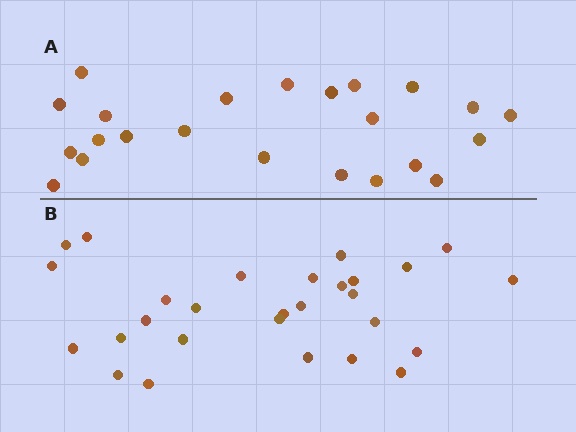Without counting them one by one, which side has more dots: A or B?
Region B (the bottom region) has more dots.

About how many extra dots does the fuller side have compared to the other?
Region B has about 5 more dots than region A.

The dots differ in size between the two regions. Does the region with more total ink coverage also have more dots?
No. Region A has more total ink coverage because its dots are larger, but region B actually contains more individual dots. Total area can be misleading — the number of items is what matters here.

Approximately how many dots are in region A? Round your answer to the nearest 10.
About 20 dots. (The exact count is 23, which rounds to 20.)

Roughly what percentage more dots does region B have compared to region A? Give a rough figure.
About 20% more.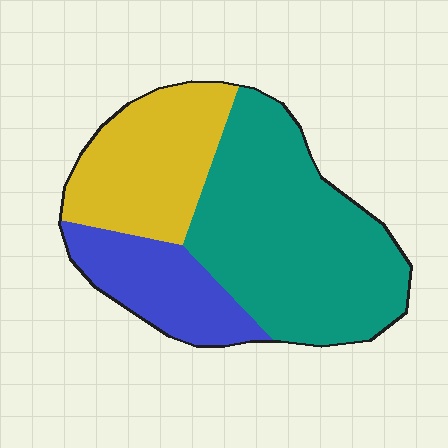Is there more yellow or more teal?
Teal.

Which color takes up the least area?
Blue, at roughly 20%.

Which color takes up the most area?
Teal, at roughly 55%.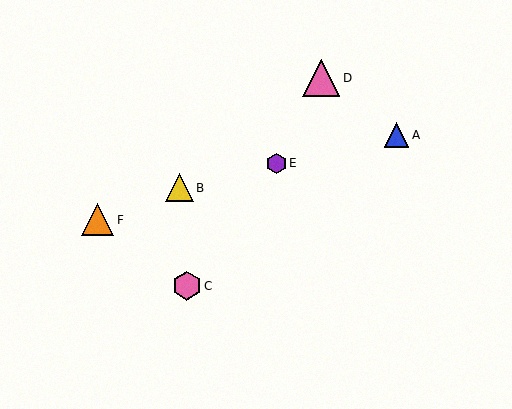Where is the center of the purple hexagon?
The center of the purple hexagon is at (276, 163).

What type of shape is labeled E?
Shape E is a purple hexagon.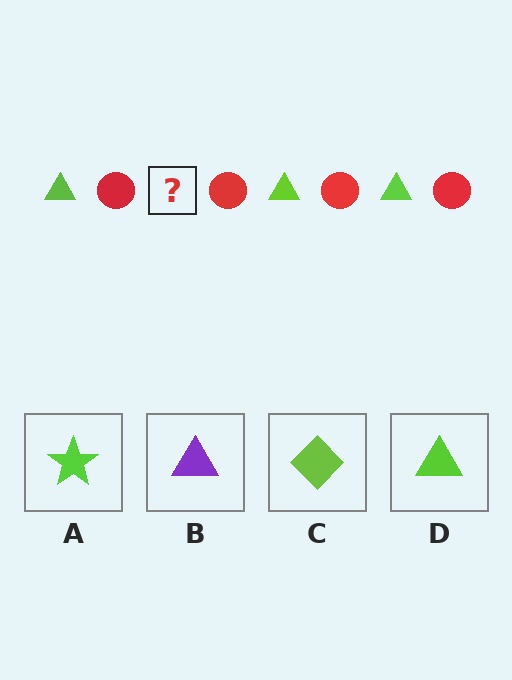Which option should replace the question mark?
Option D.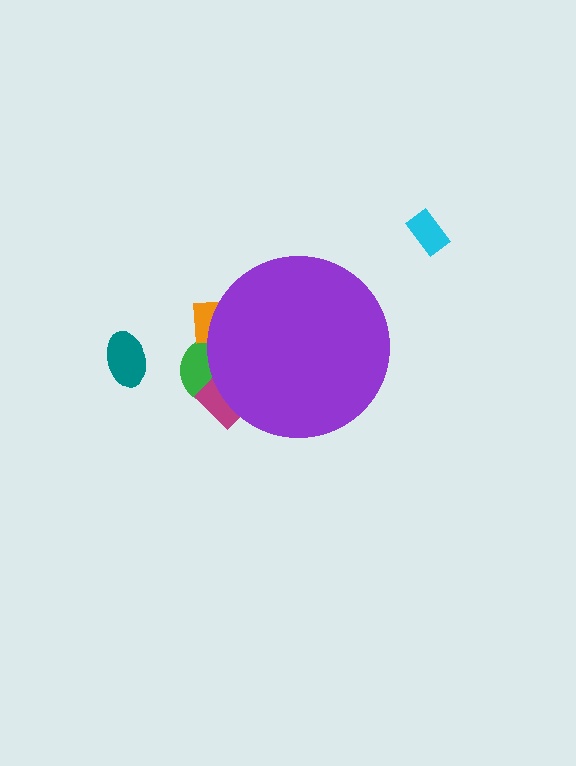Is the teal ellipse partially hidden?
No, the teal ellipse is fully visible.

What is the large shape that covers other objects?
A purple circle.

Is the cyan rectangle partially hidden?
No, the cyan rectangle is fully visible.